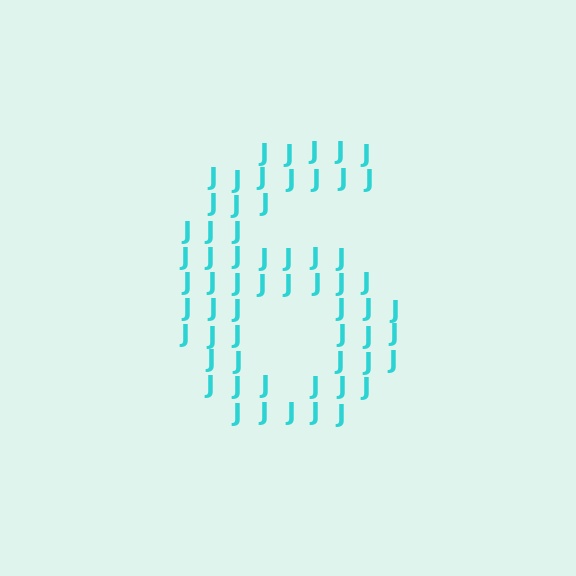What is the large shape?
The large shape is the digit 6.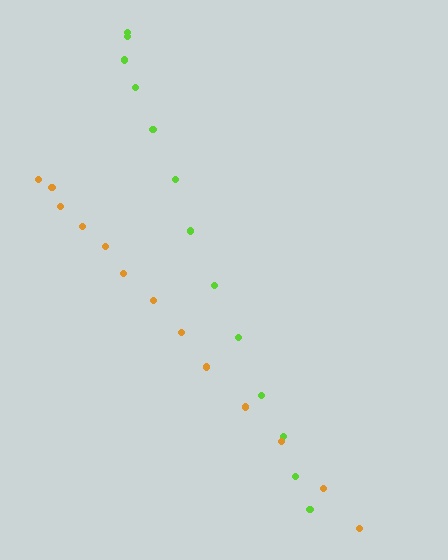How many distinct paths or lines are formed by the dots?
There are 2 distinct paths.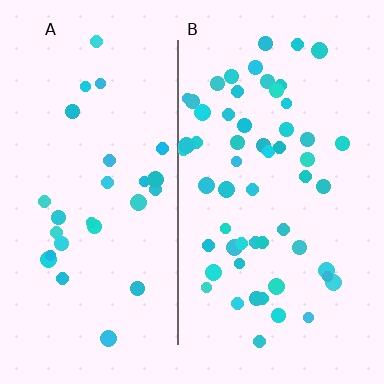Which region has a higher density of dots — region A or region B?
B (the right).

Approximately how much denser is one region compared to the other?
Approximately 2.0× — region B over region A.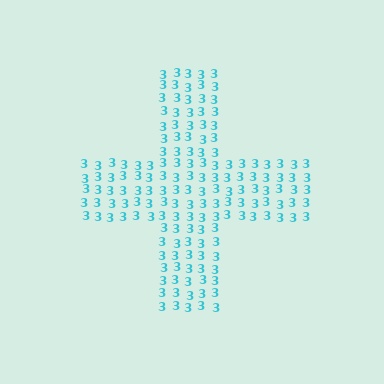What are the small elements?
The small elements are digit 3's.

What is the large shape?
The large shape is a cross.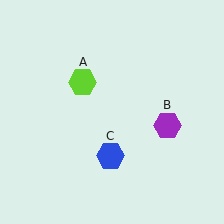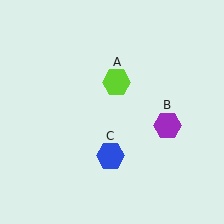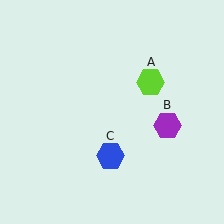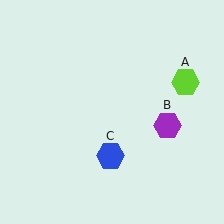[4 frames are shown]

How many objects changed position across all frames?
1 object changed position: lime hexagon (object A).